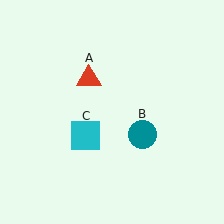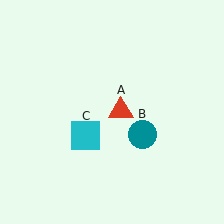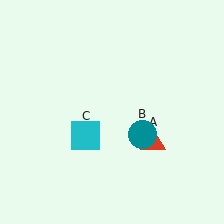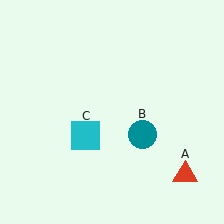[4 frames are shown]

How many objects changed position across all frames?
1 object changed position: red triangle (object A).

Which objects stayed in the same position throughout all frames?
Teal circle (object B) and cyan square (object C) remained stationary.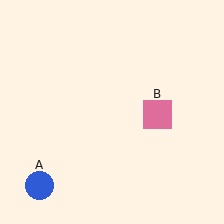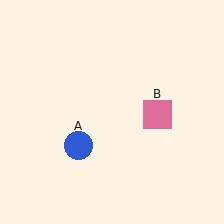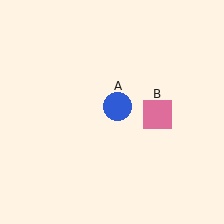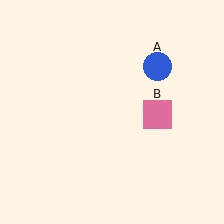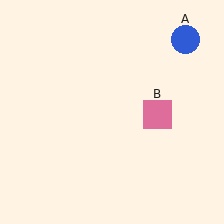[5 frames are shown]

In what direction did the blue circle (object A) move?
The blue circle (object A) moved up and to the right.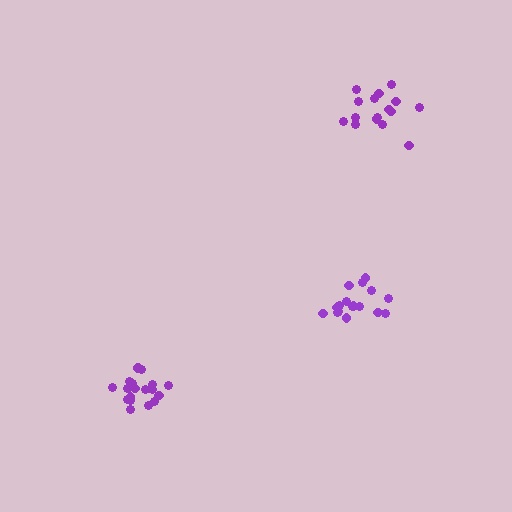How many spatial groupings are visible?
There are 3 spatial groupings.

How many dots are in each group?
Group 1: 18 dots, Group 2: 17 dots, Group 3: 16 dots (51 total).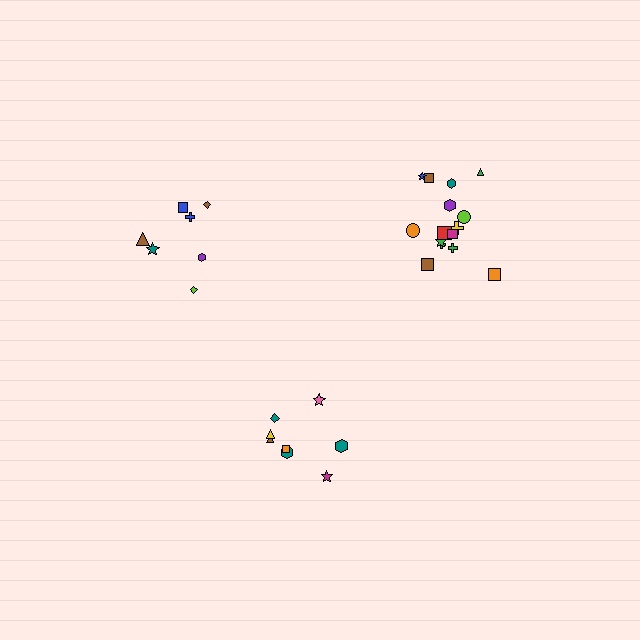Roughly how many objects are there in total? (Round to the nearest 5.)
Roughly 30 objects in total.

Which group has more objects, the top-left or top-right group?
The top-right group.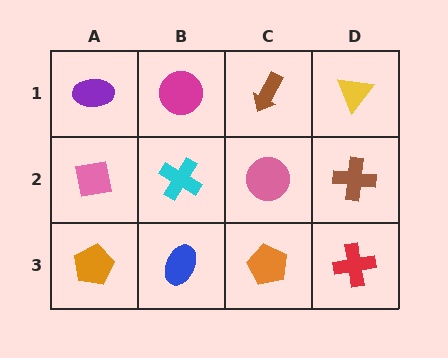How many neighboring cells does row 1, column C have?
3.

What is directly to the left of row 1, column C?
A magenta circle.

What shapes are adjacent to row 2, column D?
A yellow triangle (row 1, column D), a red cross (row 3, column D), a pink circle (row 2, column C).